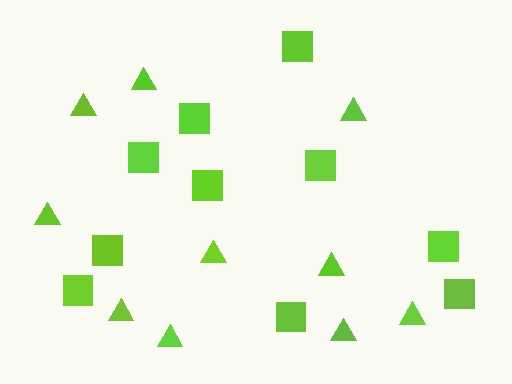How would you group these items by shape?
There are 2 groups: one group of squares (10) and one group of triangles (10).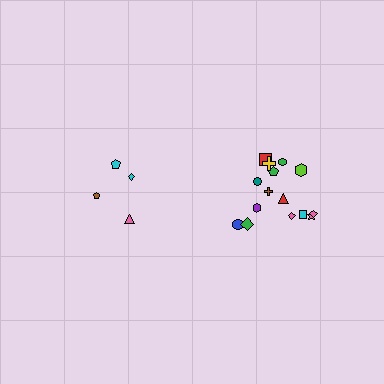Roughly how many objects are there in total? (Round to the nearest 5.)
Roughly 20 objects in total.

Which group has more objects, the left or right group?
The right group.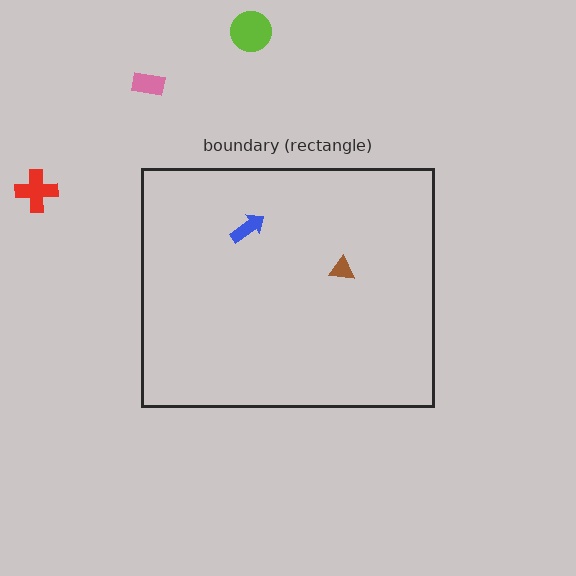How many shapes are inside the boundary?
2 inside, 3 outside.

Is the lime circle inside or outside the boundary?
Outside.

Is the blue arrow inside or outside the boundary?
Inside.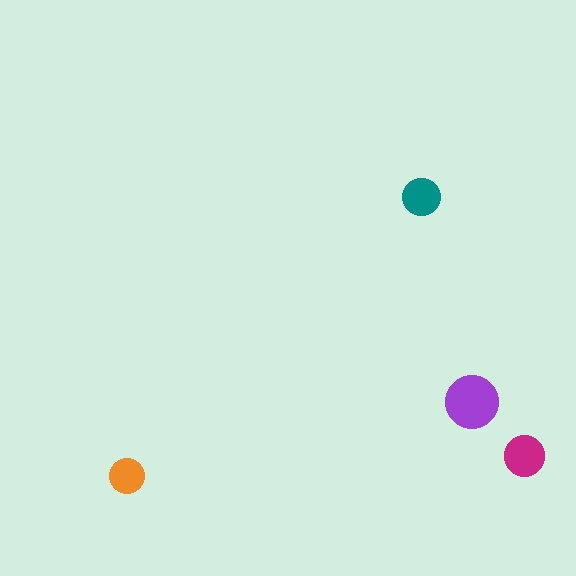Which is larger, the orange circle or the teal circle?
The teal one.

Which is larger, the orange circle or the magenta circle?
The magenta one.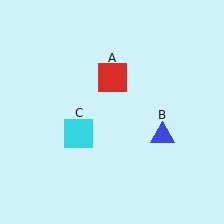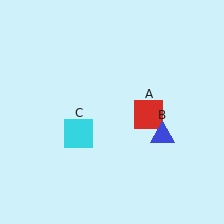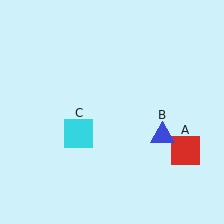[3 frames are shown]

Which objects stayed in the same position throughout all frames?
Blue triangle (object B) and cyan square (object C) remained stationary.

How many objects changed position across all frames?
1 object changed position: red square (object A).